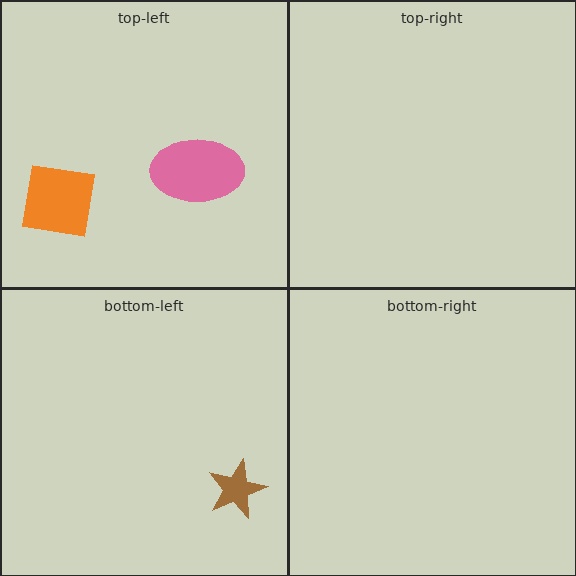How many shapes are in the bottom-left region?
1.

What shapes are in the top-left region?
The pink ellipse, the orange square.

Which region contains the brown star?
The bottom-left region.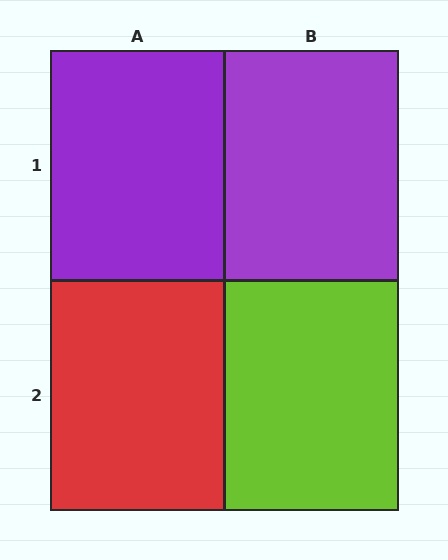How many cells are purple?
2 cells are purple.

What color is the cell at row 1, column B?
Purple.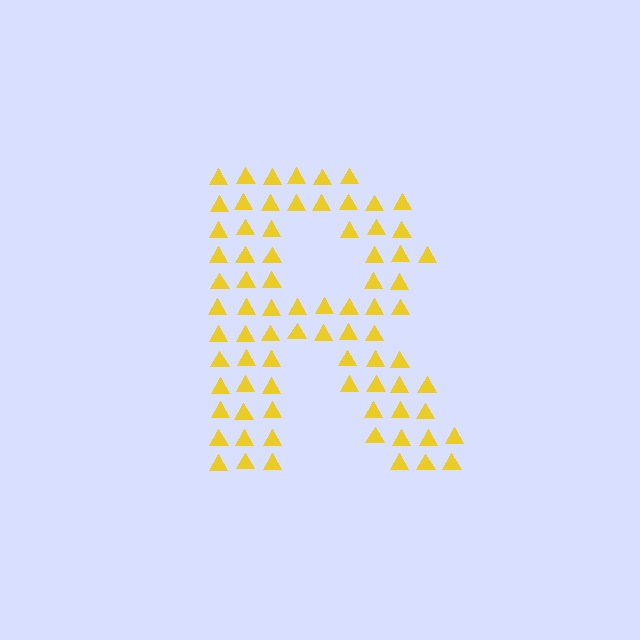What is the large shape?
The large shape is the letter R.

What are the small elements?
The small elements are triangles.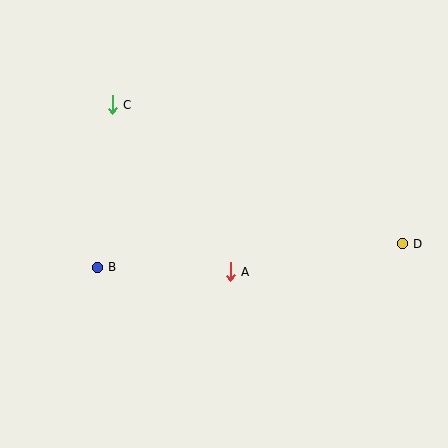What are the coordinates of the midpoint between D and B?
The midpoint between D and B is at (250, 256).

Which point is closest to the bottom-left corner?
Point B is closest to the bottom-left corner.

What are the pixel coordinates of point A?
Point A is at (230, 272).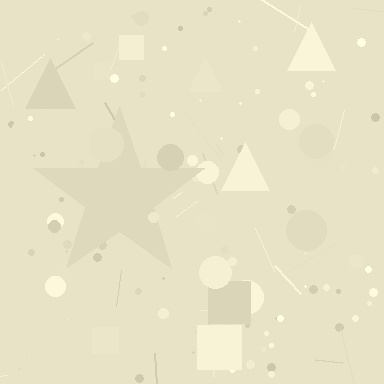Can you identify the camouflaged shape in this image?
The camouflaged shape is a star.